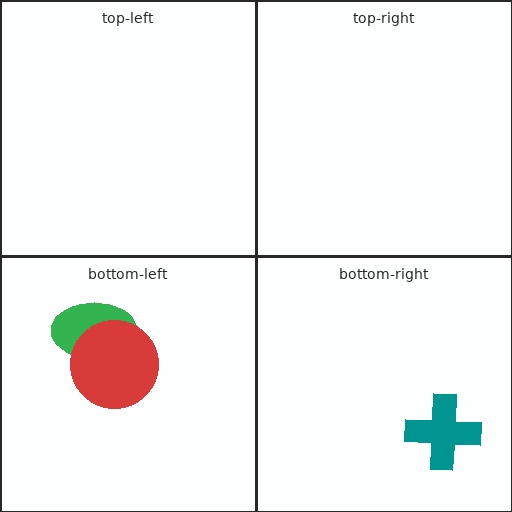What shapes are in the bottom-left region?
The green ellipse, the red circle.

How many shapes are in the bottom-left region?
2.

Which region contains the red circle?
The bottom-left region.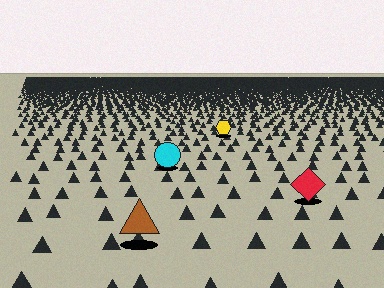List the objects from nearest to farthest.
From nearest to farthest: the brown triangle, the red diamond, the cyan circle, the yellow hexagon.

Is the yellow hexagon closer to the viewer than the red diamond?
No. The red diamond is closer — you can tell from the texture gradient: the ground texture is coarser near it.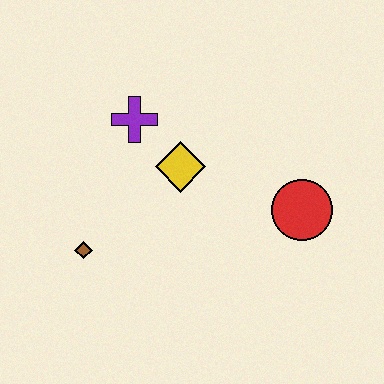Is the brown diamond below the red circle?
Yes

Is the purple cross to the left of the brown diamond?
No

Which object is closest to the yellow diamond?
The purple cross is closest to the yellow diamond.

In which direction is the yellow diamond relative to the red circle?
The yellow diamond is to the left of the red circle.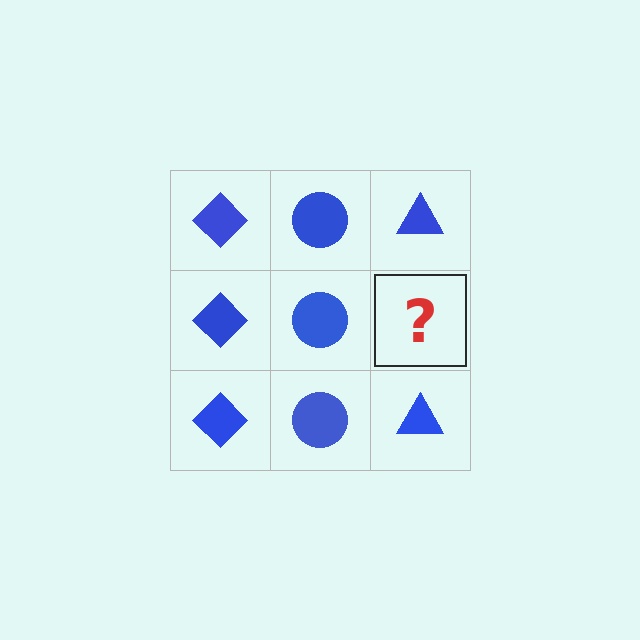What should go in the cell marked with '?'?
The missing cell should contain a blue triangle.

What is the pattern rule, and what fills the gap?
The rule is that each column has a consistent shape. The gap should be filled with a blue triangle.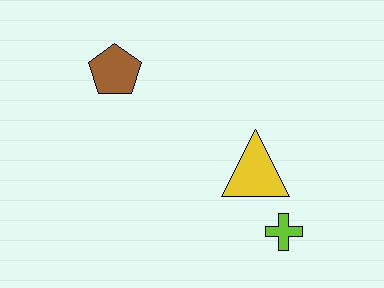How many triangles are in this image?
There is 1 triangle.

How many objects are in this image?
There are 3 objects.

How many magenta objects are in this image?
There are no magenta objects.